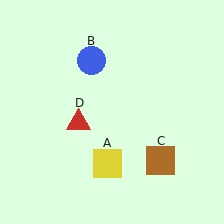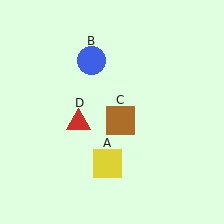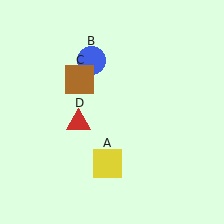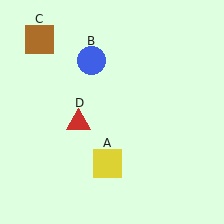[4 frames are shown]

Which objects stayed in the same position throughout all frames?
Yellow square (object A) and blue circle (object B) and red triangle (object D) remained stationary.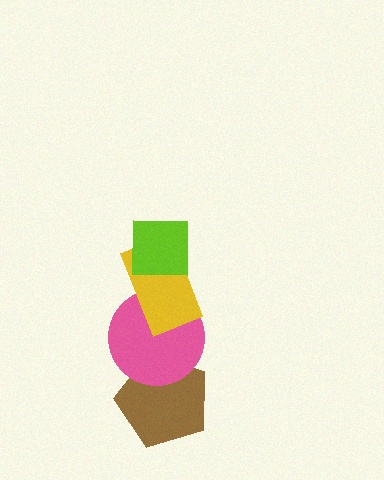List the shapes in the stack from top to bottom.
From top to bottom: the lime square, the yellow rectangle, the pink circle, the brown pentagon.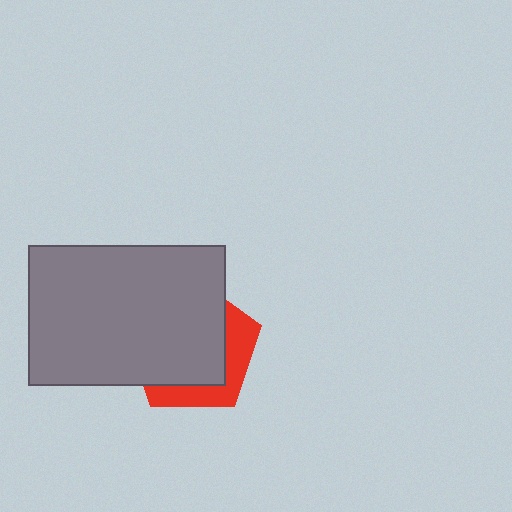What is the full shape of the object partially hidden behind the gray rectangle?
The partially hidden object is a red pentagon.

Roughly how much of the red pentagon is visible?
A small part of it is visible (roughly 32%).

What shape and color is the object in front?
The object in front is a gray rectangle.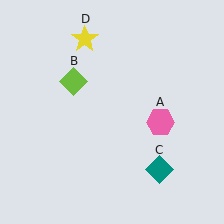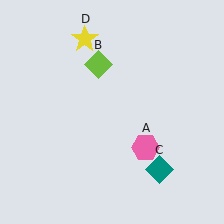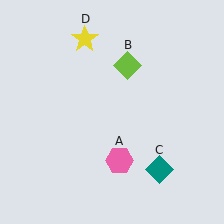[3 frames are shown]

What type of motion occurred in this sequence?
The pink hexagon (object A), lime diamond (object B) rotated clockwise around the center of the scene.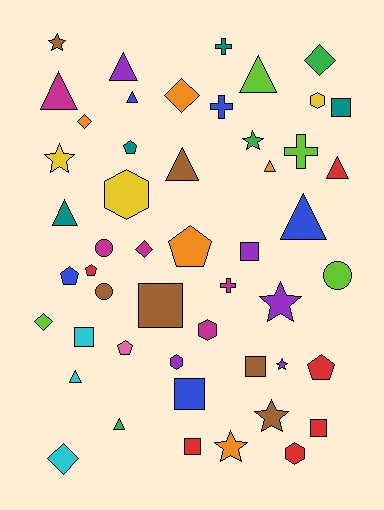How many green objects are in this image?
There are 3 green objects.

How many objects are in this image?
There are 50 objects.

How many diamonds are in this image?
There are 6 diamonds.